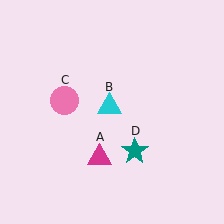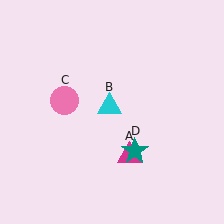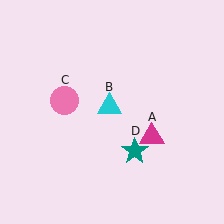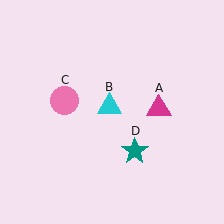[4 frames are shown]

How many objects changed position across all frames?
1 object changed position: magenta triangle (object A).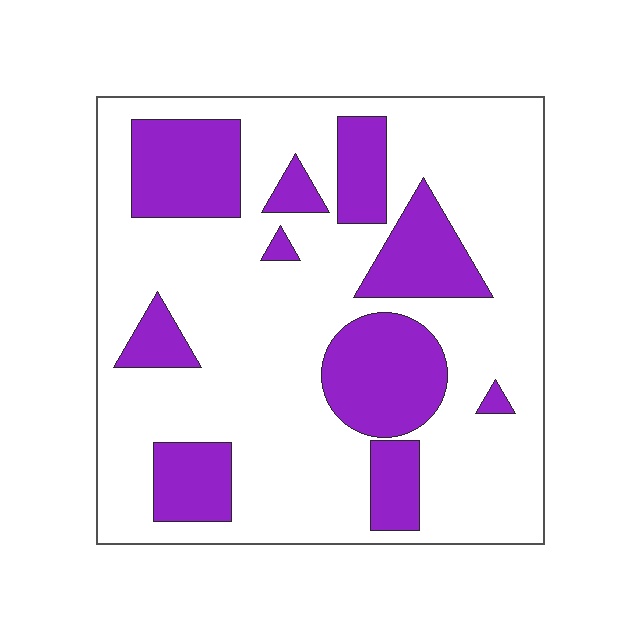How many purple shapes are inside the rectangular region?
10.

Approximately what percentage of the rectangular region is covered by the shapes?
Approximately 25%.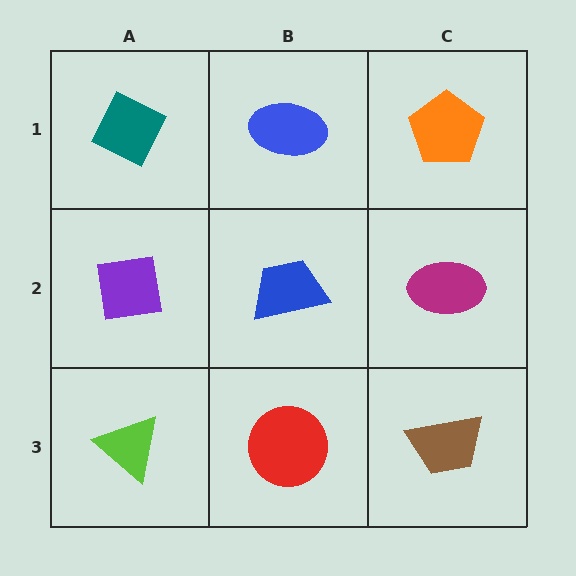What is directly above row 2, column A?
A teal diamond.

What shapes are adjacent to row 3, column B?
A blue trapezoid (row 2, column B), a lime triangle (row 3, column A), a brown trapezoid (row 3, column C).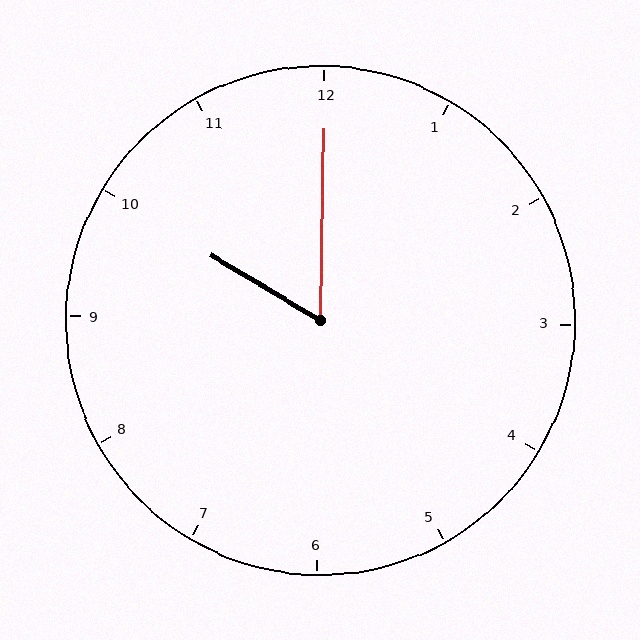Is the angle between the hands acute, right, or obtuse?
It is acute.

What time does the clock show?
10:00.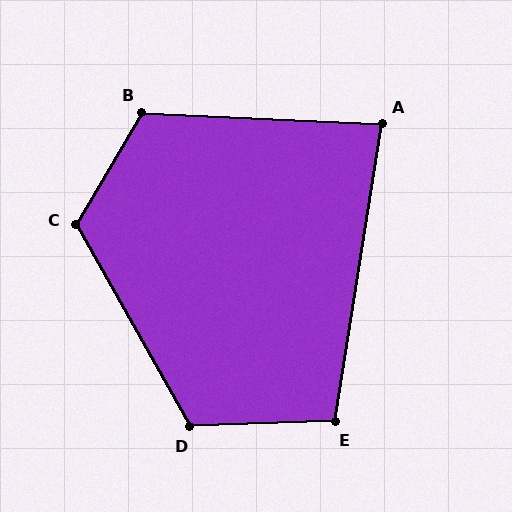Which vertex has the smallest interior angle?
A, at approximately 83 degrees.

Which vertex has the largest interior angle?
C, at approximately 120 degrees.